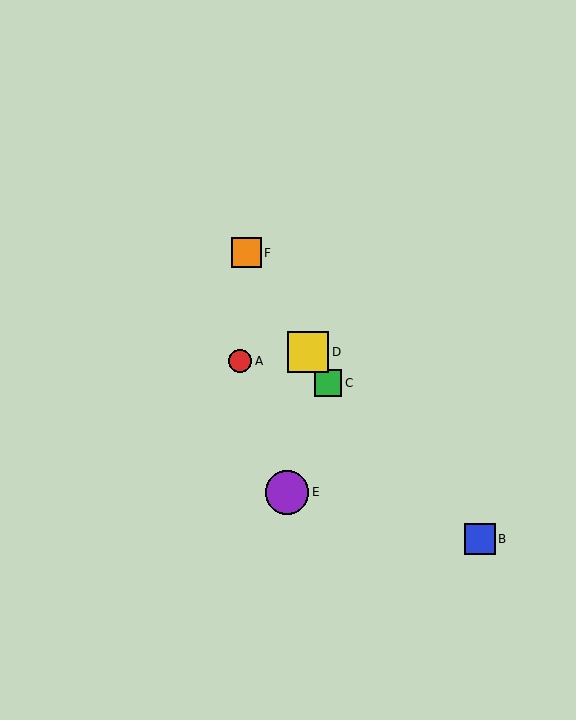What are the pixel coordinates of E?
Object E is at (287, 492).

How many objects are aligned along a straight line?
3 objects (C, D, F) are aligned along a straight line.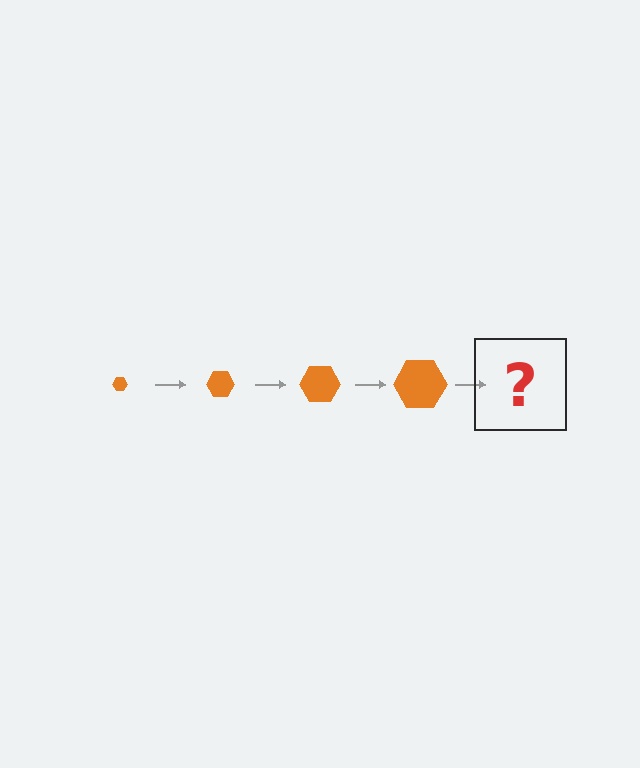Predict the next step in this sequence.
The next step is an orange hexagon, larger than the previous one.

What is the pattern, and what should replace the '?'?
The pattern is that the hexagon gets progressively larger each step. The '?' should be an orange hexagon, larger than the previous one.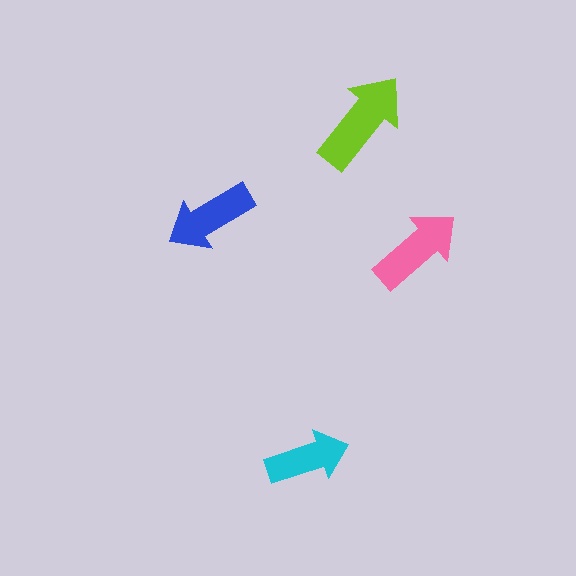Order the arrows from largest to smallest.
the lime one, the pink one, the blue one, the cyan one.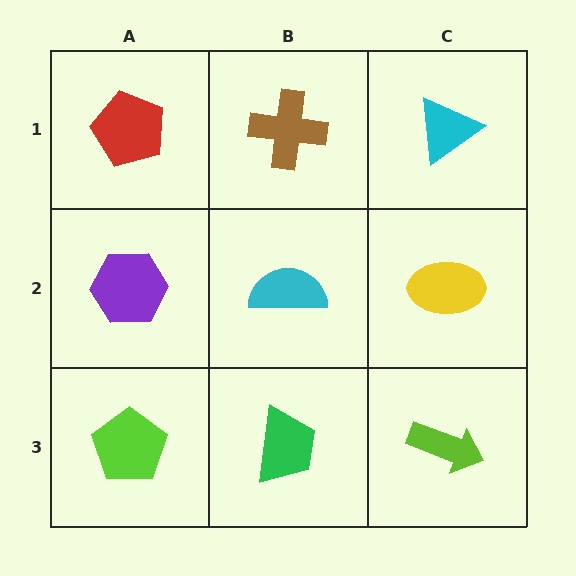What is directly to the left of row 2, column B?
A purple hexagon.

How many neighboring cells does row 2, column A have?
3.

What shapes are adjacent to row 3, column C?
A yellow ellipse (row 2, column C), a green trapezoid (row 3, column B).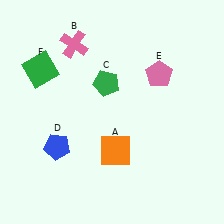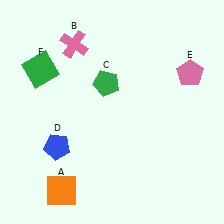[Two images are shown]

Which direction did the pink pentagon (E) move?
The pink pentagon (E) moved right.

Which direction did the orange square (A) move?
The orange square (A) moved left.